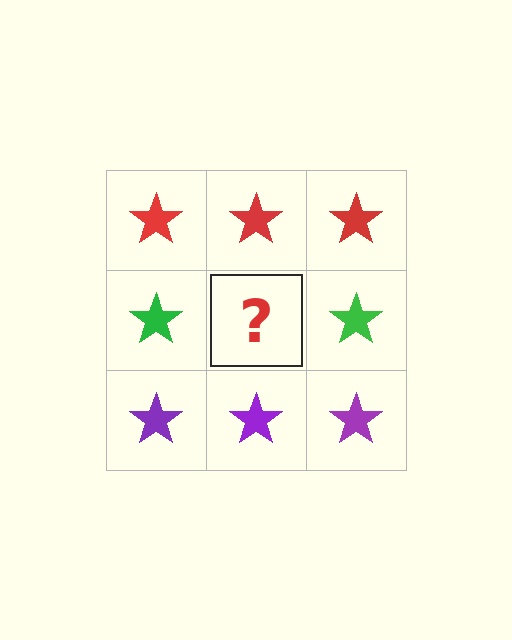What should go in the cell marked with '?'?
The missing cell should contain a green star.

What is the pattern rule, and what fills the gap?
The rule is that each row has a consistent color. The gap should be filled with a green star.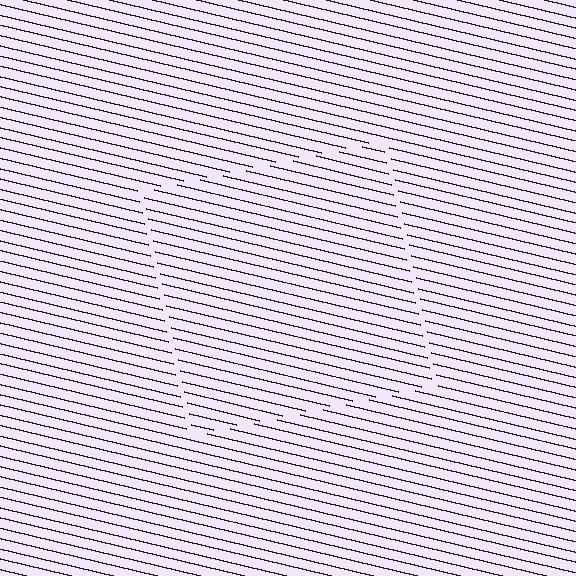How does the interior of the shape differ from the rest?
The interior of the shape contains the same grating, shifted by half a period — the contour is defined by the phase discontinuity where line-ends from the inner and outer gratings abut.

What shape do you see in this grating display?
An illusory square. The interior of the shape contains the same grating, shifted by half a period — the contour is defined by the phase discontinuity where line-ends from the inner and outer gratings abut.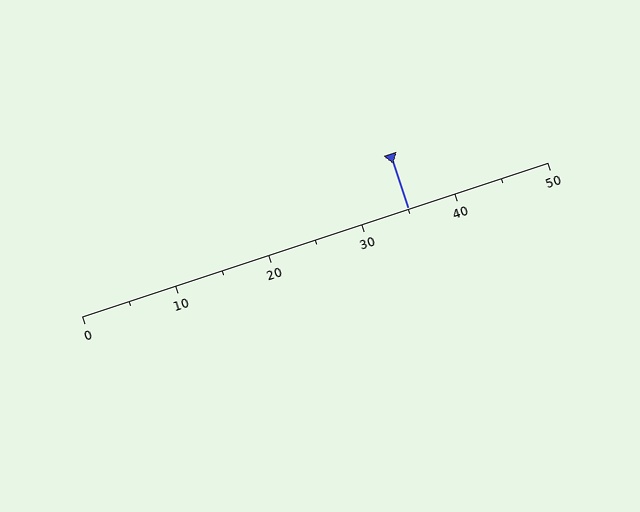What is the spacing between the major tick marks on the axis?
The major ticks are spaced 10 apart.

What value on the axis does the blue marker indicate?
The marker indicates approximately 35.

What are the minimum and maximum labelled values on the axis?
The axis runs from 0 to 50.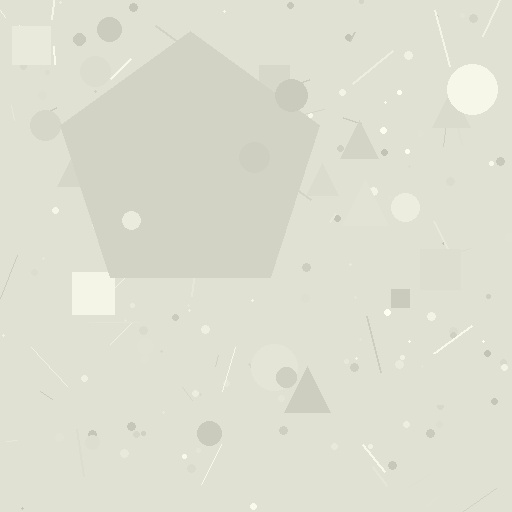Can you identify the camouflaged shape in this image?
The camouflaged shape is a pentagon.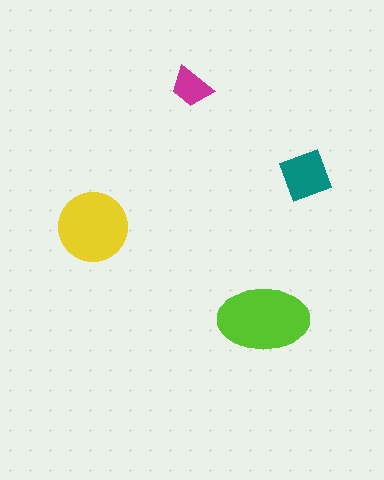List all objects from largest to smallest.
The lime ellipse, the yellow circle, the teal square, the magenta trapezoid.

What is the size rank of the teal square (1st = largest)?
3rd.